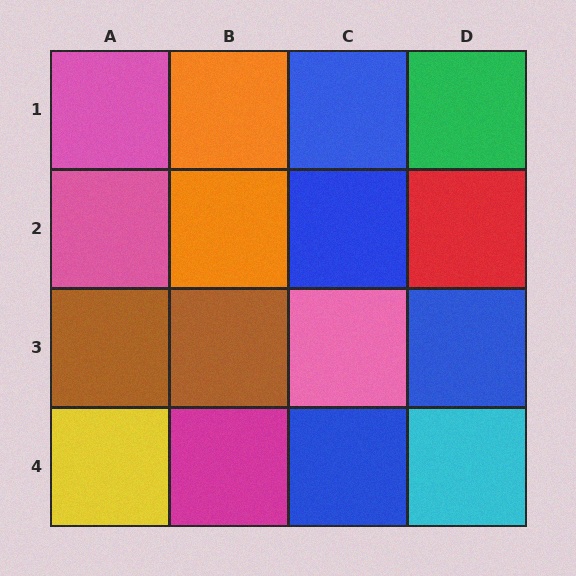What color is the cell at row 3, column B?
Brown.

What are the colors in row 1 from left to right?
Pink, orange, blue, green.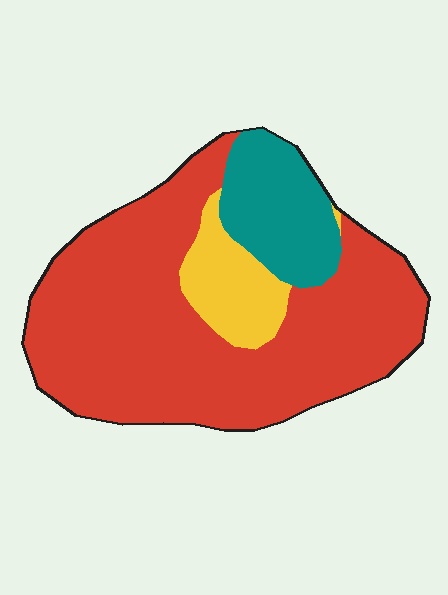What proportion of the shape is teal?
Teal covers roughly 15% of the shape.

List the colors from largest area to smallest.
From largest to smallest: red, teal, yellow.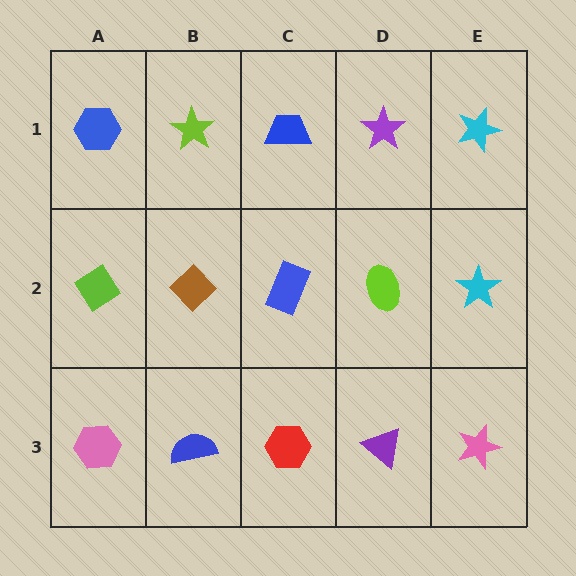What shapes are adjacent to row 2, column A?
A blue hexagon (row 1, column A), a pink hexagon (row 3, column A), a brown diamond (row 2, column B).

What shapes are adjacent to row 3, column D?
A lime ellipse (row 2, column D), a red hexagon (row 3, column C), a pink star (row 3, column E).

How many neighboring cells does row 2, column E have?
3.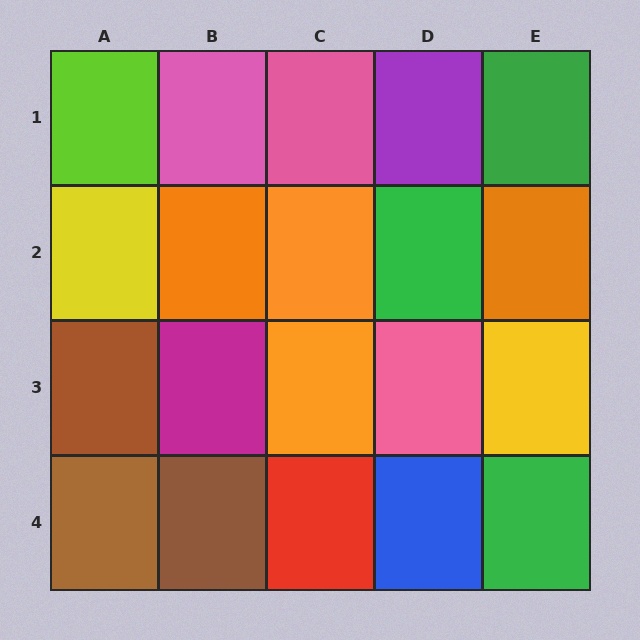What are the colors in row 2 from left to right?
Yellow, orange, orange, green, orange.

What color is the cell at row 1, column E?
Green.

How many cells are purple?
1 cell is purple.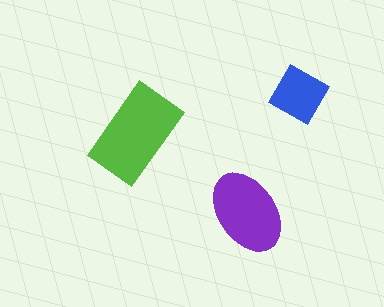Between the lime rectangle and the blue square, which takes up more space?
The lime rectangle.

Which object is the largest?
The lime rectangle.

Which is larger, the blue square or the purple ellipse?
The purple ellipse.